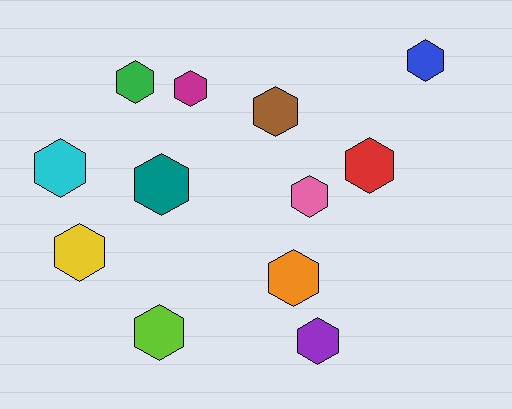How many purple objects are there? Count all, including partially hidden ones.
There is 1 purple object.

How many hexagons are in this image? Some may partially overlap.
There are 12 hexagons.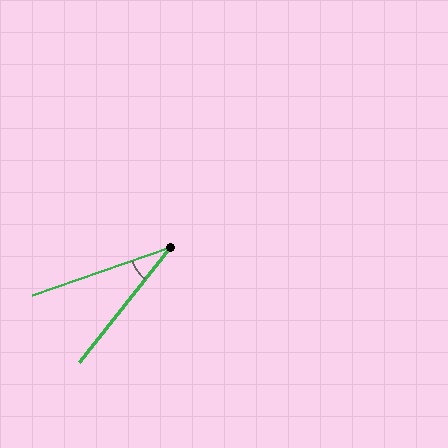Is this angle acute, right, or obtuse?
It is acute.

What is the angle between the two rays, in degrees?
Approximately 32 degrees.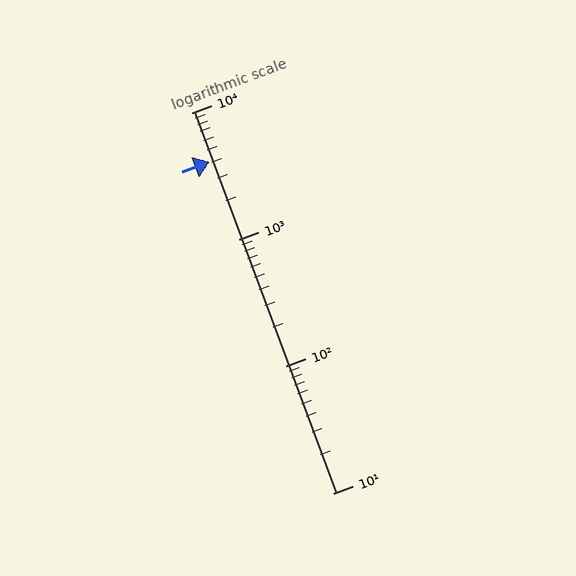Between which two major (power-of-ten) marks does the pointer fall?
The pointer is between 1000 and 10000.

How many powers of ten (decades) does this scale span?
The scale spans 3 decades, from 10 to 10000.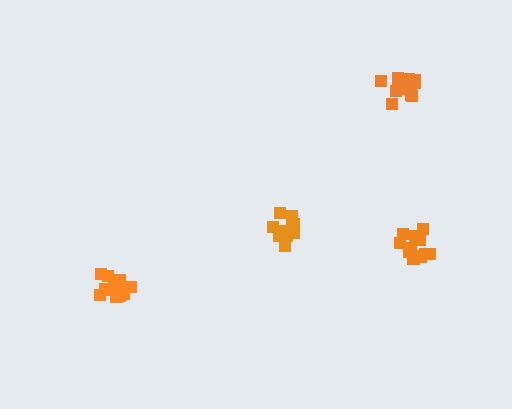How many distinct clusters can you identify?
There are 4 distinct clusters.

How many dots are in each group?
Group 1: 12 dots, Group 2: 14 dots, Group 3: 11 dots, Group 4: 13 dots (50 total).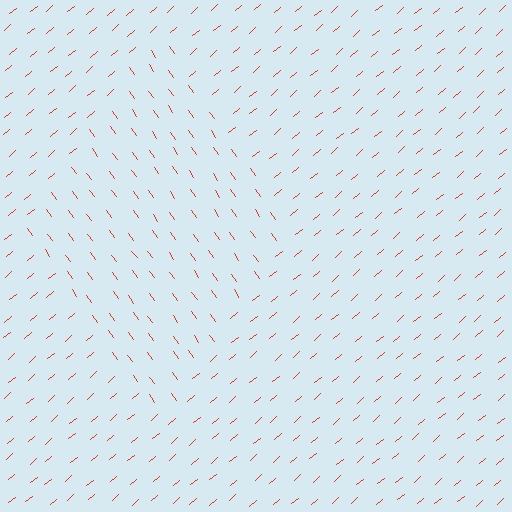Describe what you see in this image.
The image is filled with small red line segments. A diamond region in the image has lines oriented differently from the surrounding lines, creating a visible texture boundary.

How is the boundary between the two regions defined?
The boundary is defined purely by a change in line orientation (approximately 85 degrees difference). All lines are the same color and thickness.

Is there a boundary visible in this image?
Yes, there is a texture boundary formed by a change in line orientation.